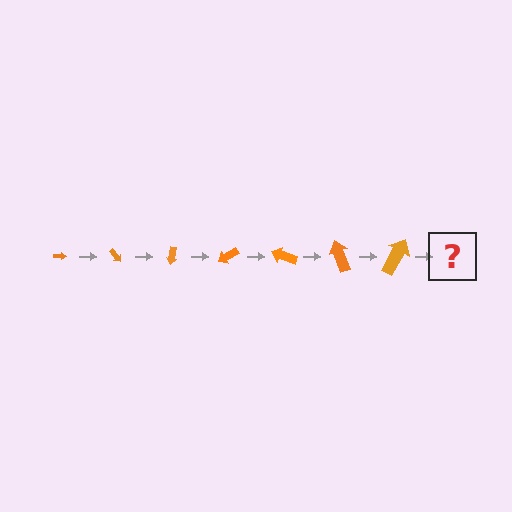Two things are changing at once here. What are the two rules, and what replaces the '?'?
The two rules are that the arrow grows larger each step and it rotates 50 degrees each step. The '?' should be an arrow, larger than the previous one and rotated 350 degrees from the start.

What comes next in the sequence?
The next element should be an arrow, larger than the previous one and rotated 350 degrees from the start.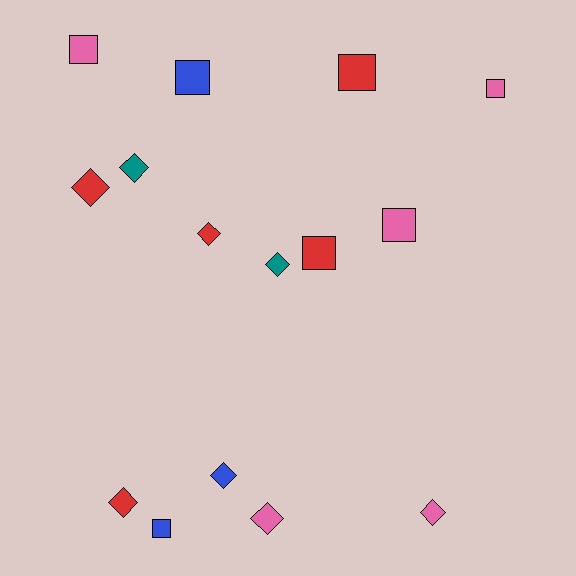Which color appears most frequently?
Pink, with 5 objects.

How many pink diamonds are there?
There are 2 pink diamonds.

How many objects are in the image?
There are 15 objects.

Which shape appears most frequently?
Diamond, with 8 objects.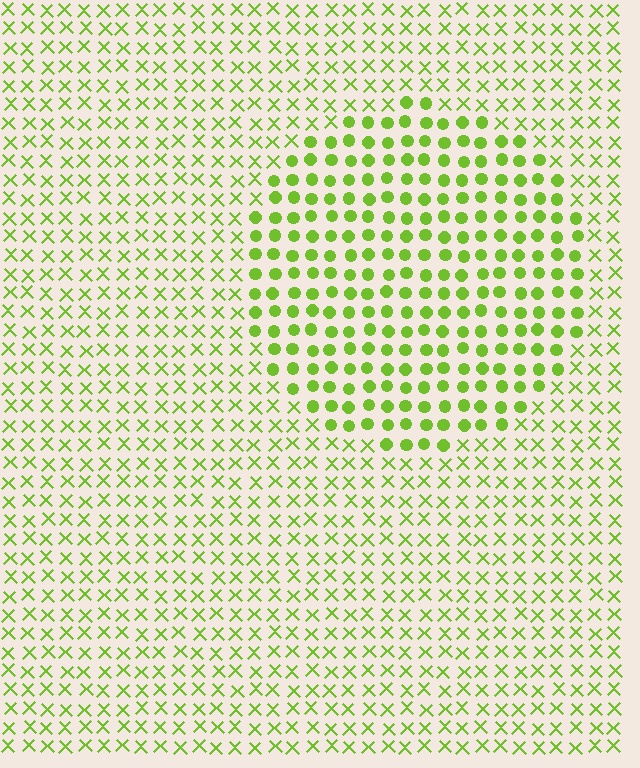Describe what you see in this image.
The image is filled with small lime elements arranged in a uniform grid. A circle-shaped region contains circles, while the surrounding area contains X marks. The boundary is defined purely by the change in element shape.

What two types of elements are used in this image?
The image uses circles inside the circle region and X marks outside it.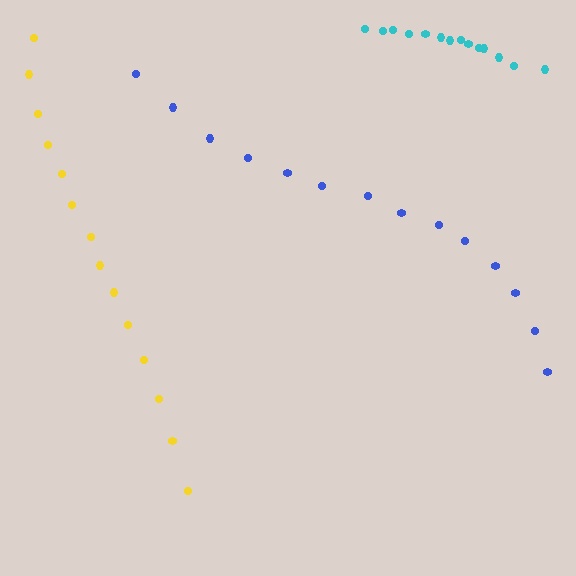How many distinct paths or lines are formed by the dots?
There are 3 distinct paths.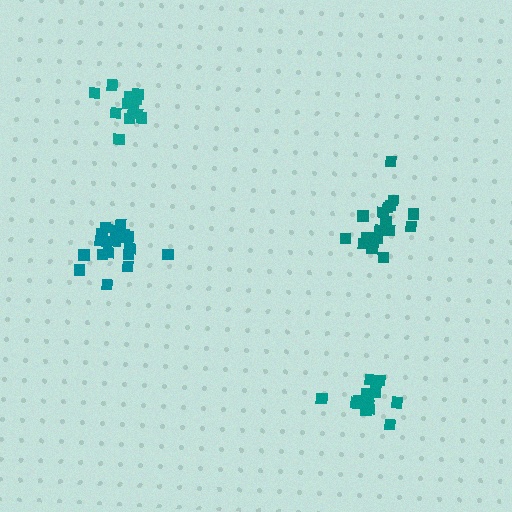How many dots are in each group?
Group 1: 18 dots, Group 2: 18 dots, Group 3: 13 dots, Group 4: 14 dots (63 total).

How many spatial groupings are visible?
There are 4 spatial groupings.